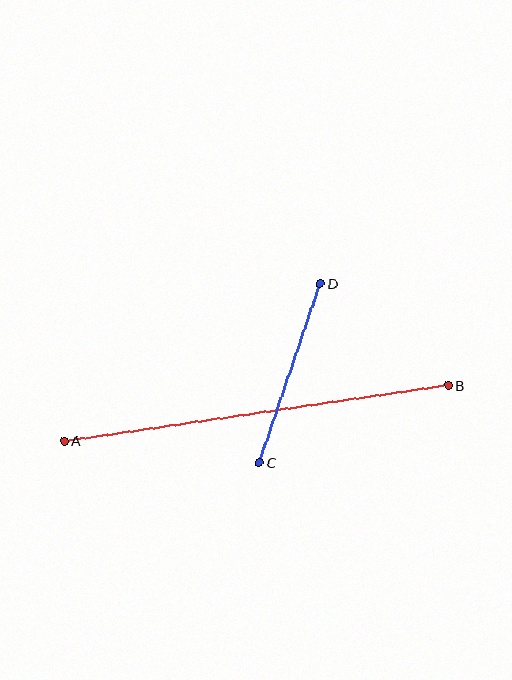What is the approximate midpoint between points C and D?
The midpoint is at approximately (290, 373) pixels.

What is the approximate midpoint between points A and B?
The midpoint is at approximately (256, 413) pixels.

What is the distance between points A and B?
The distance is approximately 388 pixels.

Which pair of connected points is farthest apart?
Points A and B are farthest apart.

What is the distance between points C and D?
The distance is approximately 190 pixels.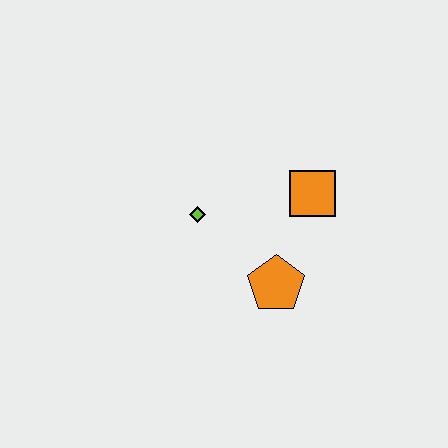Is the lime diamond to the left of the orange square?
Yes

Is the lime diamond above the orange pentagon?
Yes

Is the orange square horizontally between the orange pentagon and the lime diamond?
No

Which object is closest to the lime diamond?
The orange pentagon is closest to the lime diamond.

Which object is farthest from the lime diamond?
The orange square is farthest from the lime diamond.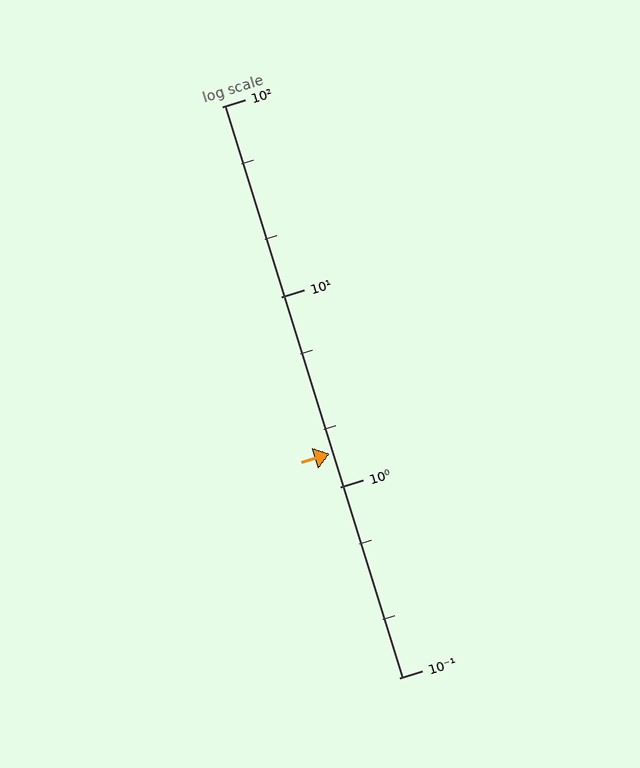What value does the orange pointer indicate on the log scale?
The pointer indicates approximately 1.5.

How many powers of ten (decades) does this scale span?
The scale spans 3 decades, from 0.1 to 100.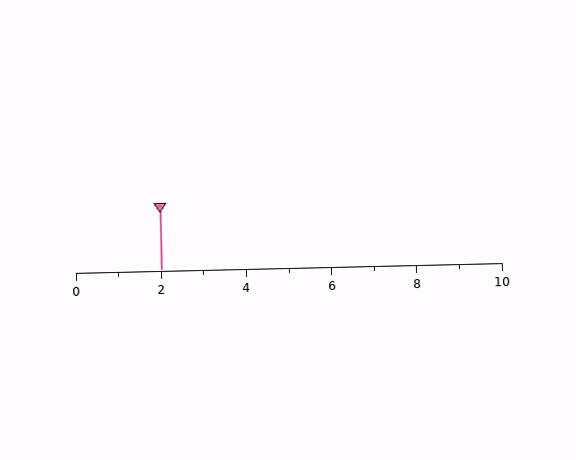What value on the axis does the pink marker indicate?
The marker indicates approximately 2.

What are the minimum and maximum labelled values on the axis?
The axis runs from 0 to 10.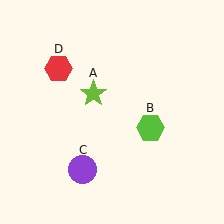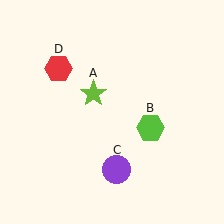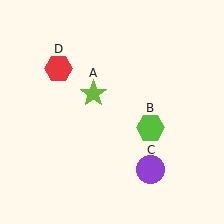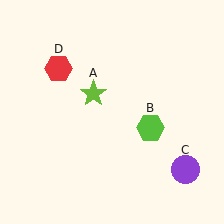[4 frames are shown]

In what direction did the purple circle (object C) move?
The purple circle (object C) moved right.